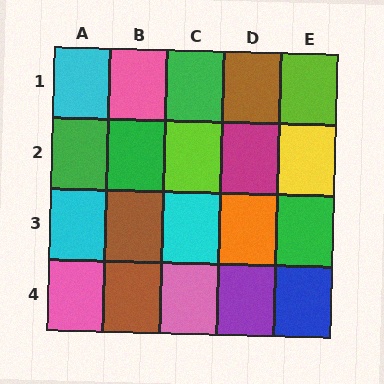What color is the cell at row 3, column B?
Brown.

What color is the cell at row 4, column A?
Pink.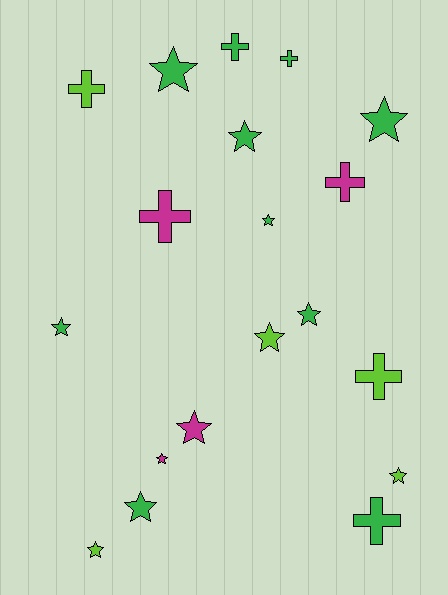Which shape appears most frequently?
Star, with 12 objects.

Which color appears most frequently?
Green, with 10 objects.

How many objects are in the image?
There are 19 objects.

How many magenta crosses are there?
There are 2 magenta crosses.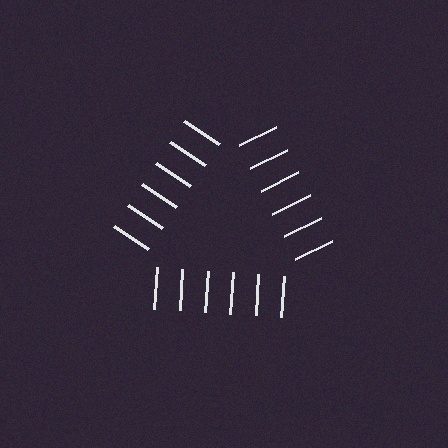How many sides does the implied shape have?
3 sides — the line-ends trace a triangle.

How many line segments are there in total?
18 — 6 along each of the 3 edges.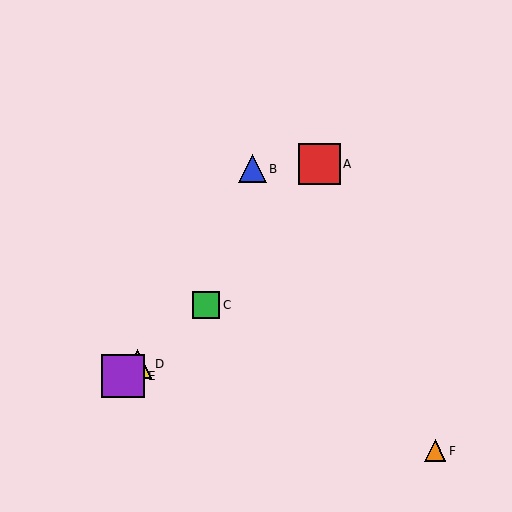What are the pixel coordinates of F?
Object F is at (435, 451).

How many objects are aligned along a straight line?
3 objects (C, D, E) are aligned along a straight line.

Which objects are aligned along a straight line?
Objects C, D, E are aligned along a straight line.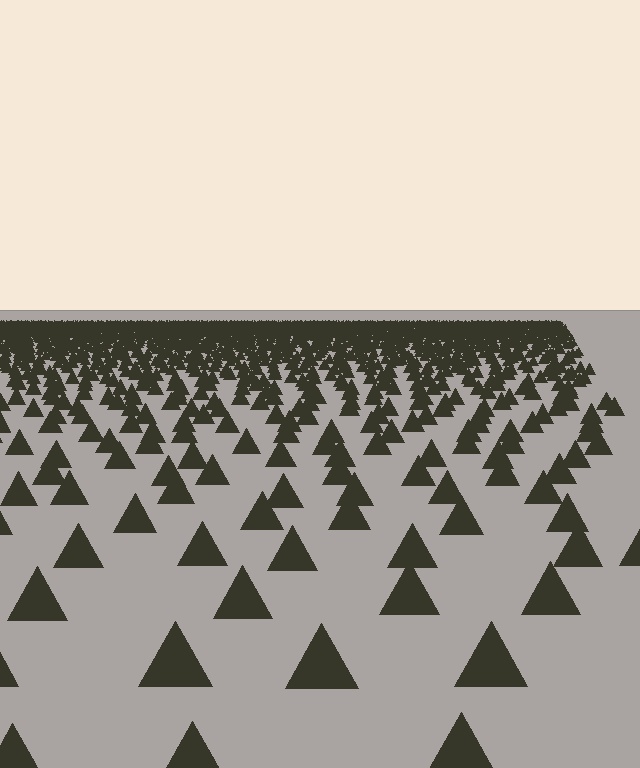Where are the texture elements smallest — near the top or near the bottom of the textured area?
Near the top.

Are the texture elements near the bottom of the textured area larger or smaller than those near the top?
Larger. Near the bottom, elements are closer to the viewer and appear at a bigger on-screen size.